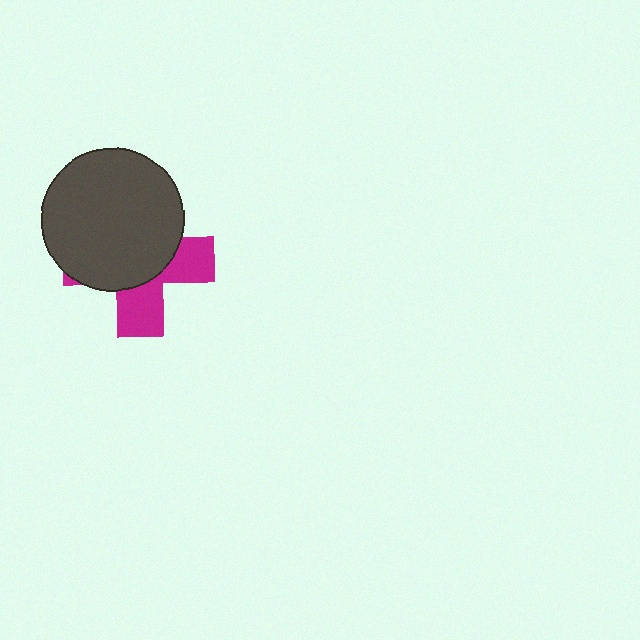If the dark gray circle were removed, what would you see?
You would see the complete magenta cross.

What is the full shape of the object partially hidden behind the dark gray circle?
The partially hidden object is a magenta cross.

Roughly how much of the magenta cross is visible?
A small part of it is visible (roughly 38%).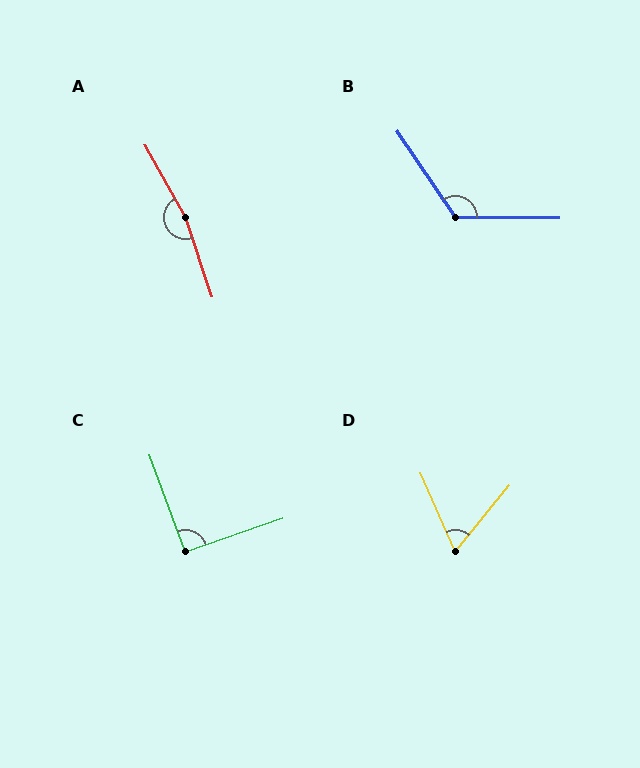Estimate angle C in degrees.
Approximately 91 degrees.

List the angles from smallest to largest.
D (63°), C (91°), B (124°), A (169°).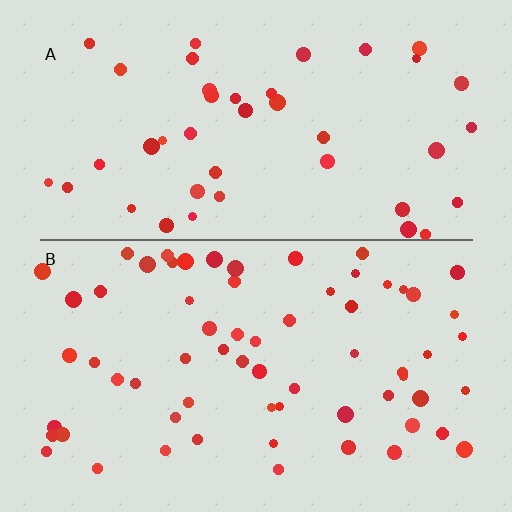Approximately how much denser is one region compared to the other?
Approximately 1.5× — region B over region A.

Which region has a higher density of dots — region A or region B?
B (the bottom).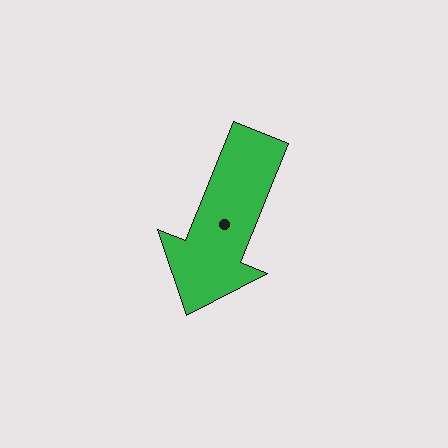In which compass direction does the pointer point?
South.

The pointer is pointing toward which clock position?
Roughly 7 o'clock.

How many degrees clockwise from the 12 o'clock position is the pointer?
Approximately 202 degrees.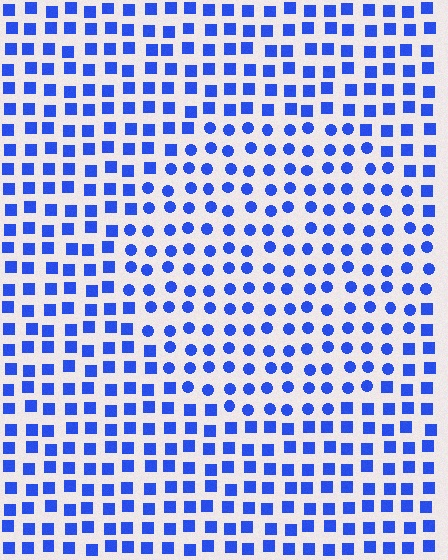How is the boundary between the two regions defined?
The boundary is defined by a change in element shape: circles inside vs. squares outside. All elements share the same color and spacing.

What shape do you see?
I see a circle.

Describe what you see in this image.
The image is filled with small blue elements arranged in a uniform grid. A circle-shaped region contains circles, while the surrounding area contains squares. The boundary is defined purely by the change in element shape.